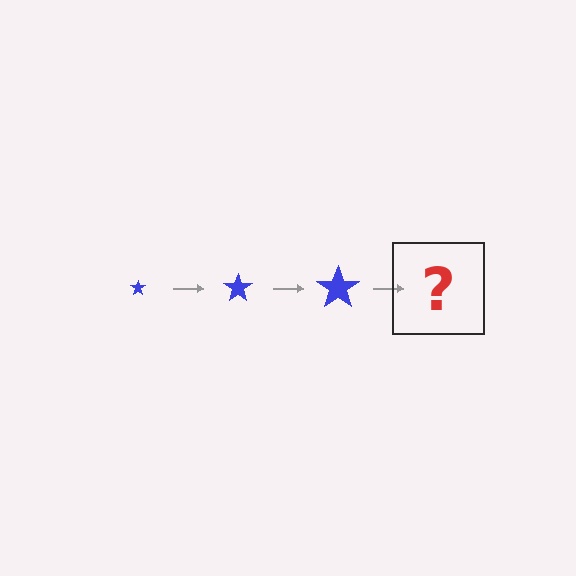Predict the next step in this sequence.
The next step is a blue star, larger than the previous one.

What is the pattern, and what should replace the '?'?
The pattern is that the star gets progressively larger each step. The '?' should be a blue star, larger than the previous one.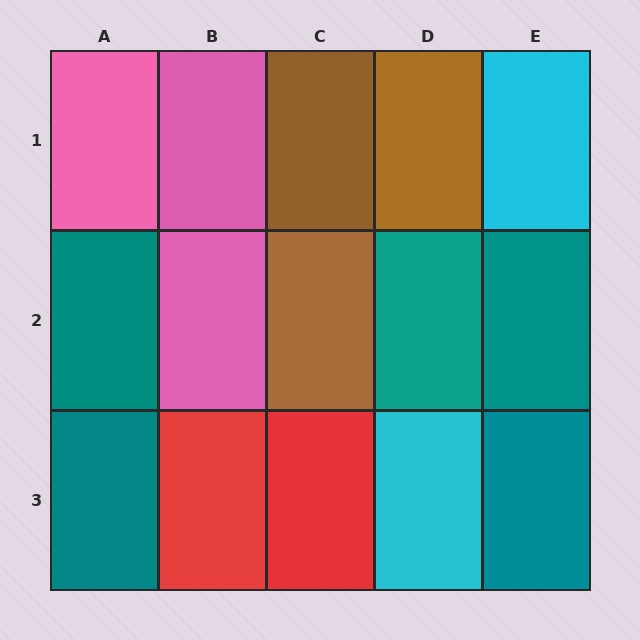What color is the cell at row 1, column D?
Brown.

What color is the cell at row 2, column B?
Pink.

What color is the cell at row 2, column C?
Brown.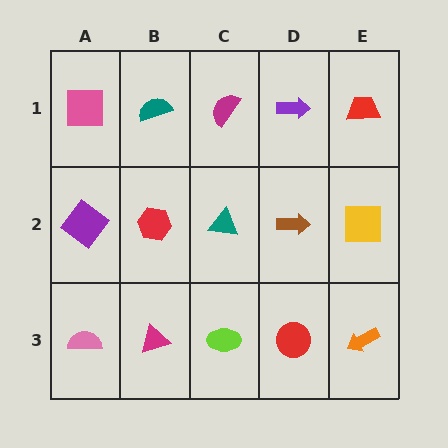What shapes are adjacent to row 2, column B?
A teal semicircle (row 1, column B), a magenta triangle (row 3, column B), a purple diamond (row 2, column A), a teal triangle (row 2, column C).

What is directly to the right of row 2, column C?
A brown arrow.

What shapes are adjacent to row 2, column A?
A pink square (row 1, column A), a pink semicircle (row 3, column A), a red hexagon (row 2, column B).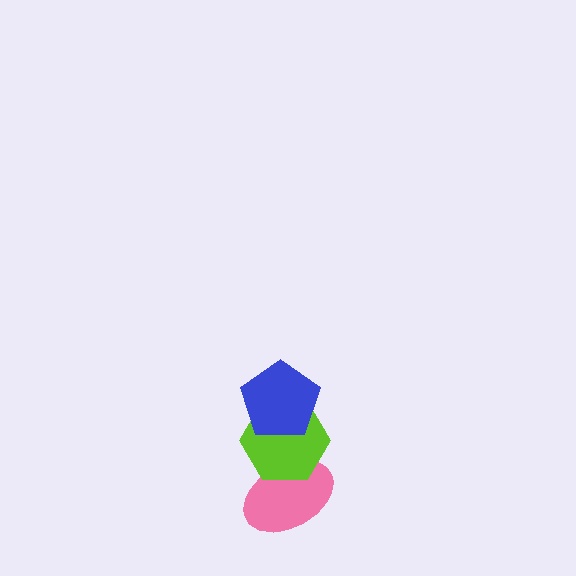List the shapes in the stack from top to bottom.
From top to bottom: the blue pentagon, the lime hexagon, the pink ellipse.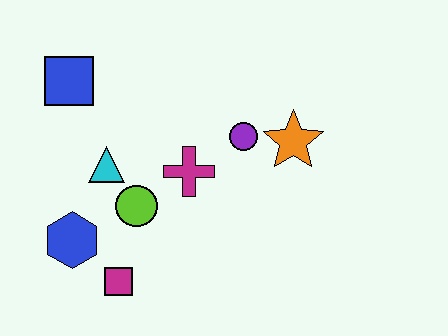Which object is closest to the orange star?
The purple circle is closest to the orange star.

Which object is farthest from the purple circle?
The blue hexagon is farthest from the purple circle.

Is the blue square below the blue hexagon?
No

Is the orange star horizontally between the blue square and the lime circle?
No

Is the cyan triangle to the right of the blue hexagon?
Yes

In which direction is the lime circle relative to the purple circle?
The lime circle is to the left of the purple circle.